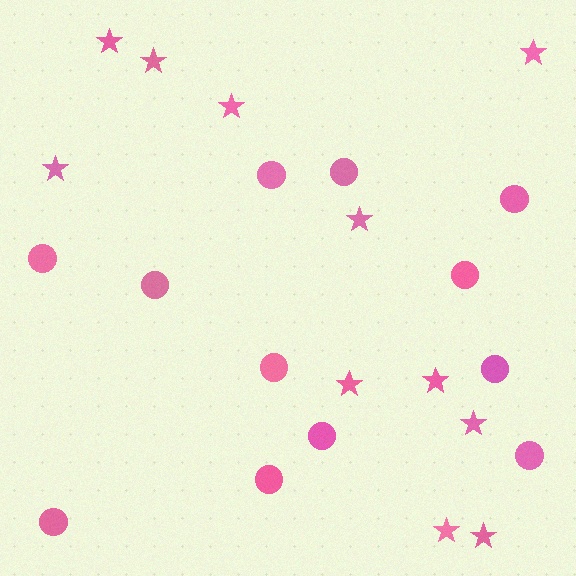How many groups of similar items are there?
There are 2 groups: one group of circles (12) and one group of stars (11).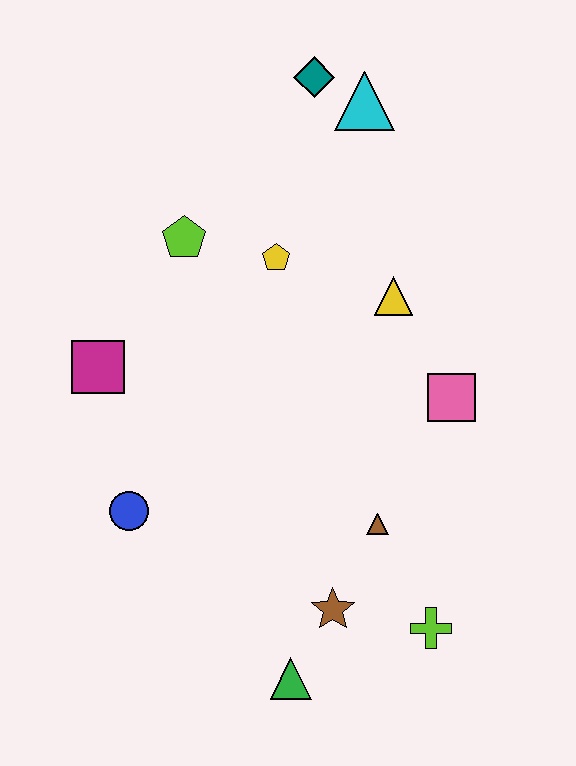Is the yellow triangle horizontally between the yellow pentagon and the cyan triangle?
No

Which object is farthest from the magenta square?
The lime cross is farthest from the magenta square.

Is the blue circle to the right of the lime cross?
No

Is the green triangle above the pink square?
No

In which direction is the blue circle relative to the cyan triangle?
The blue circle is below the cyan triangle.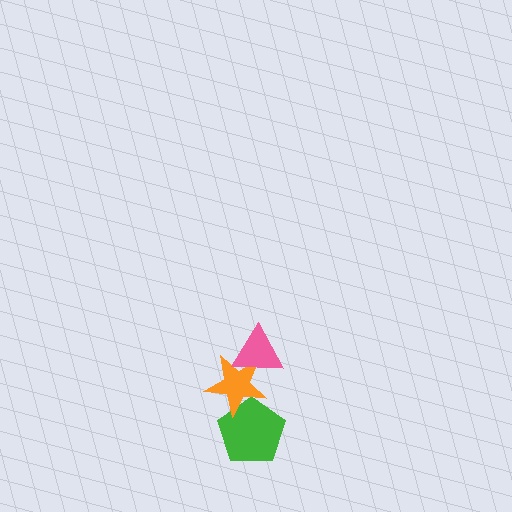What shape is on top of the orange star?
The pink triangle is on top of the orange star.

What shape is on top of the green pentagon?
The orange star is on top of the green pentagon.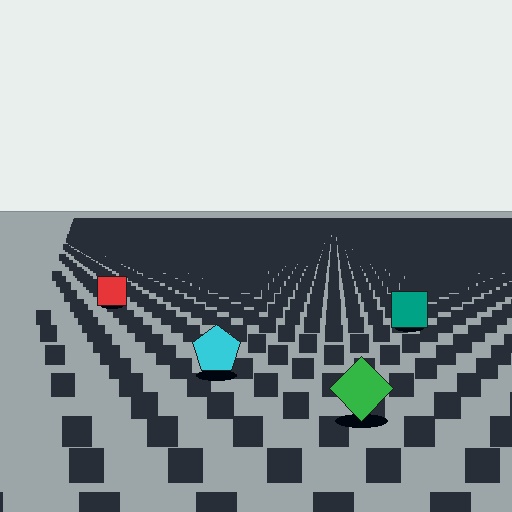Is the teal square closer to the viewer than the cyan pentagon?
No. The cyan pentagon is closer — you can tell from the texture gradient: the ground texture is coarser near it.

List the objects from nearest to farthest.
From nearest to farthest: the green diamond, the cyan pentagon, the teal square, the red square.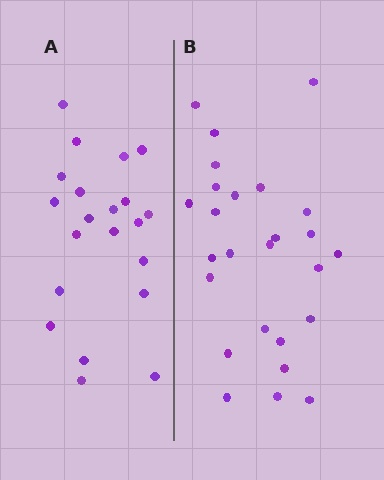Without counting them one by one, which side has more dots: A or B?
Region B (the right region) has more dots.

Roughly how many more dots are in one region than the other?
Region B has about 5 more dots than region A.